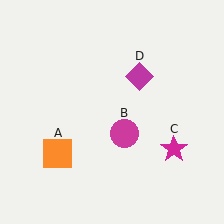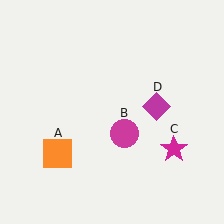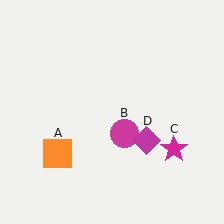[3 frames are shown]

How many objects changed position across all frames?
1 object changed position: magenta diamond (object D).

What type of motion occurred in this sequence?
The magenta diamond (object D) rotated clockwise around the center of the scene.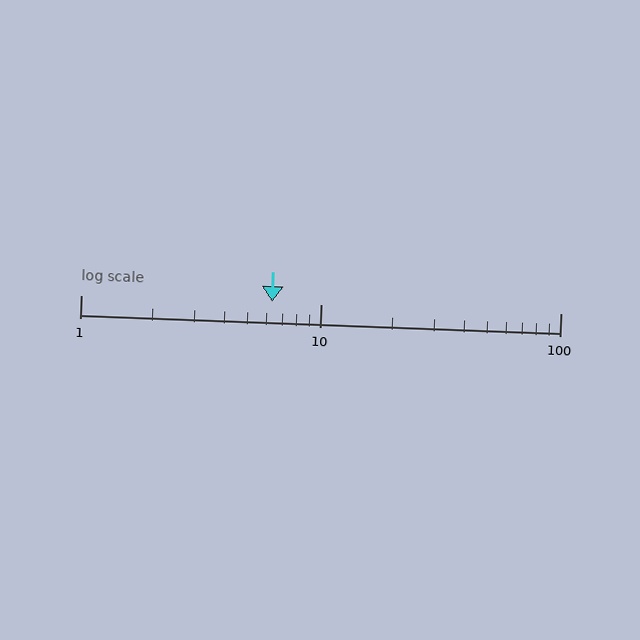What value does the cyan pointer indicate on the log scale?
The pointer indicates approximately 6.3.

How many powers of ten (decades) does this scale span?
The scale spans 2 decades, from 1 to 100.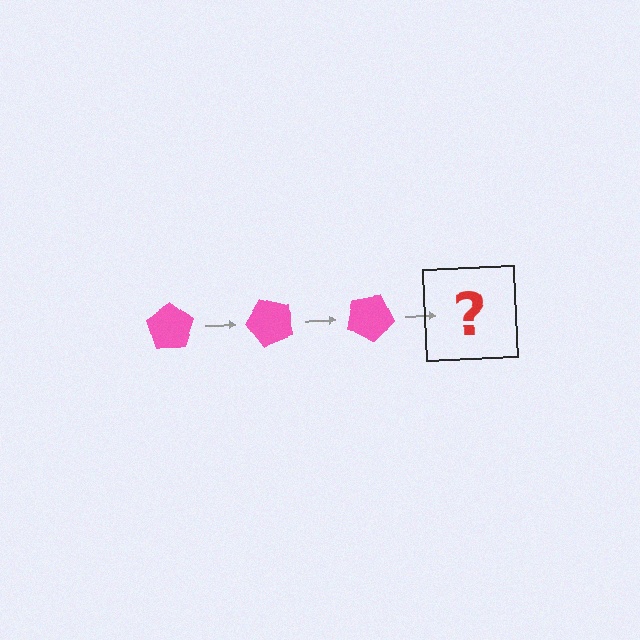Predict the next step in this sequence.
The next step is a pink pentagon rotated 150 degrees.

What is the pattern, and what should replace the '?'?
The pattern is that the pentagon rotates 50 degrees each step. The '?' should be a pink pentagon rotated 150 degrees.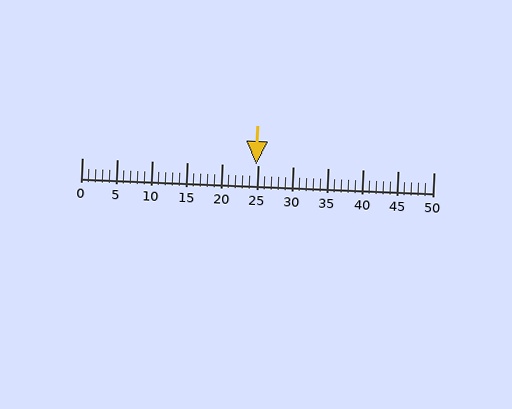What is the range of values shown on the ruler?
The ruler shows values from 0 to 50.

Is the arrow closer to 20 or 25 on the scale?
The arrow is closer to 25.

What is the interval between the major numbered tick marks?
The major tick marks are spaced 5 units apart.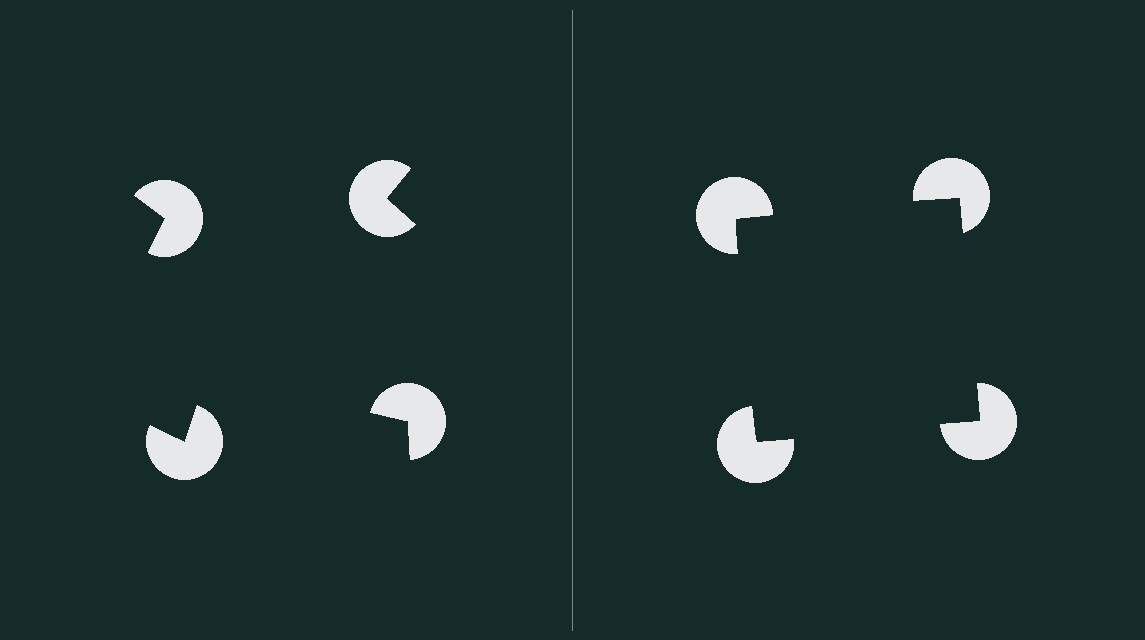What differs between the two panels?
The pac-man discs are positioned identically on both sides; only the wedge orientations differ. On the right they align to a square; on the left they are misaligned.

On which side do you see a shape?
An illusory square appears on the right side. On the left side the wedge cuts are rotated, so no coherent shape forms.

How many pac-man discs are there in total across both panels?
8 — 4 on each side.